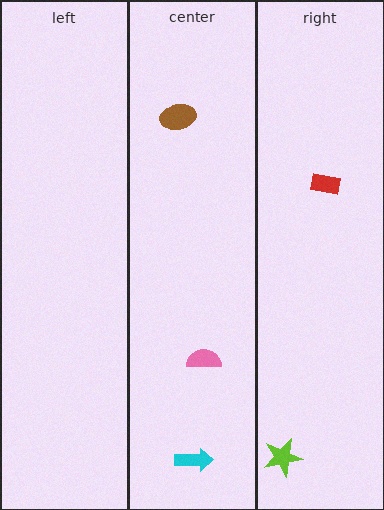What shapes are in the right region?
The red rectangle, the lime star.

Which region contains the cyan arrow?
The center region.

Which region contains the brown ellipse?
The center region.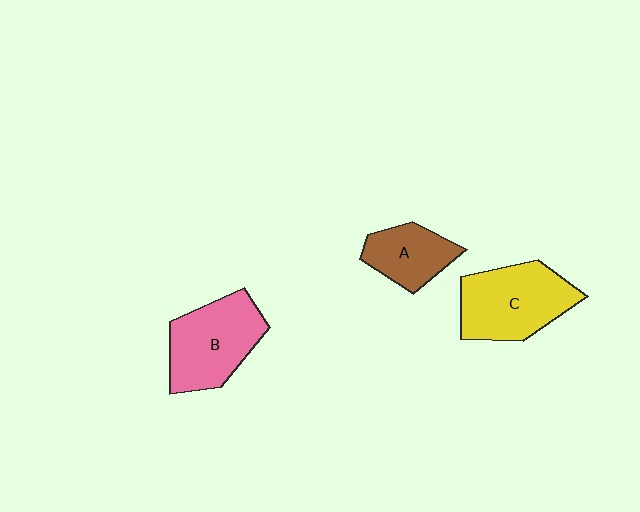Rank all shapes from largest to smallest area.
From largest to smallest: C (yellow), B (pink), A (brown).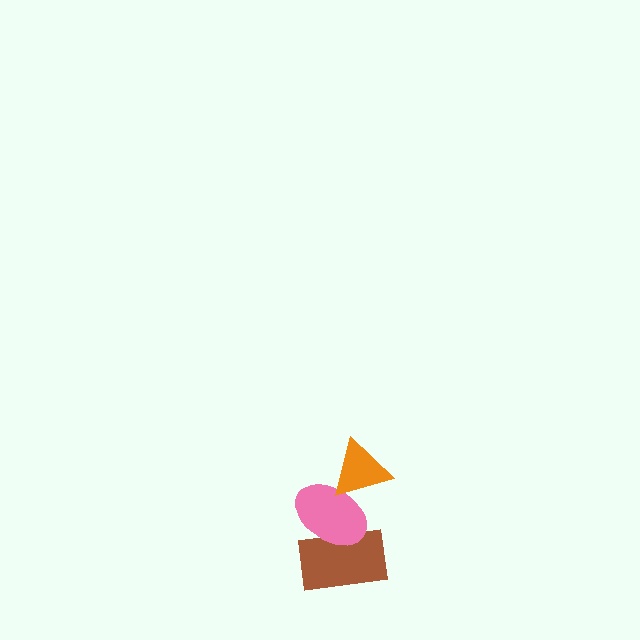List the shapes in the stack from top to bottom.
From top to bottom: the orange triangle, the pink ellipse, the brown rectangle.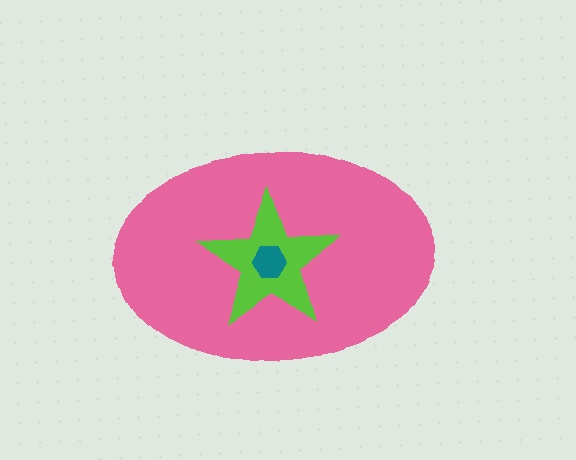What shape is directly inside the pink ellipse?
The lime star.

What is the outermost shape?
The pink ellipse.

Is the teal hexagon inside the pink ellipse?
Yes.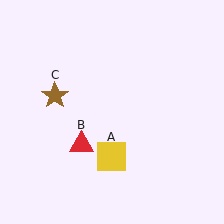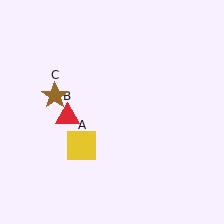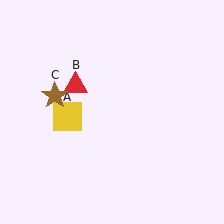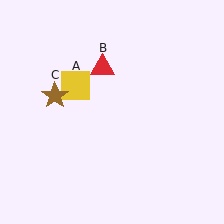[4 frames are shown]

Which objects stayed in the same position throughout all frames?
Brown star (object C) remained stationary.